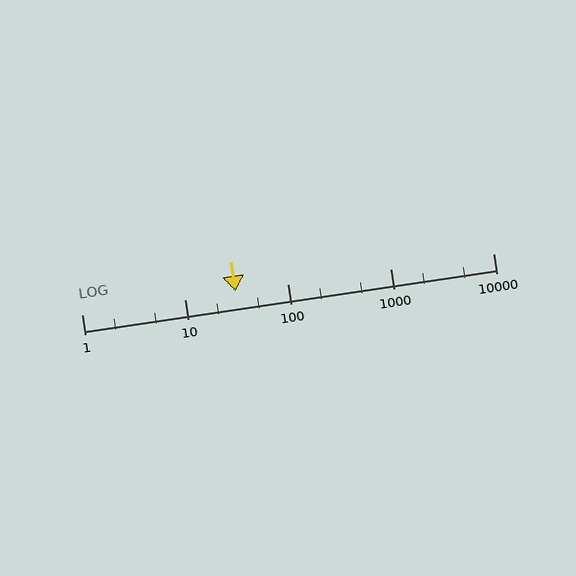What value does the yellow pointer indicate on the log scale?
The pointer indicates approximately 31.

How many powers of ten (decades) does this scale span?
The scale spans 4 decades, from 1 to 10000.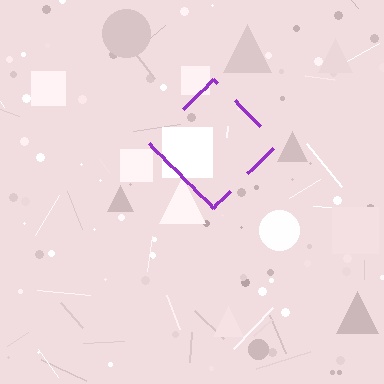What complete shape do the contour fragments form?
The contour fragments form a diamond.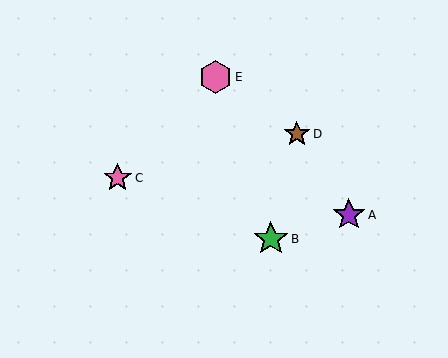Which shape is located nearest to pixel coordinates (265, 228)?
The green star (labeled B) at (271, 239) is nearest to that location.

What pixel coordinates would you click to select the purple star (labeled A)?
Click at (349, 215) to select the purple star A.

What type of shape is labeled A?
Shape A is a purple star.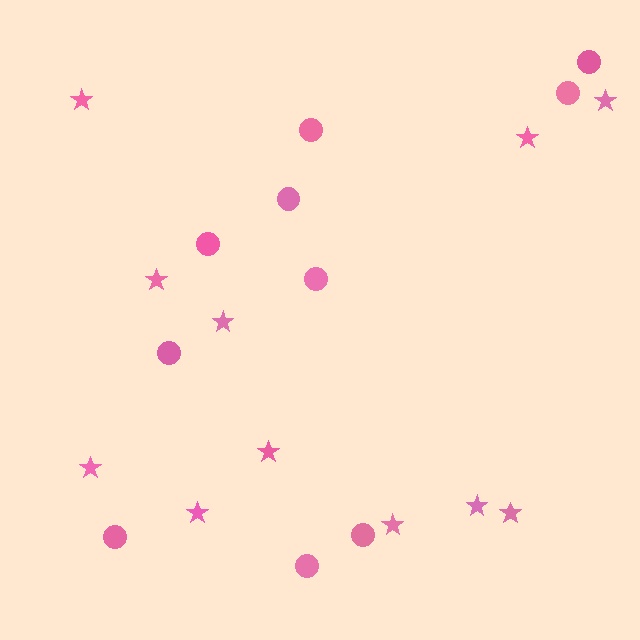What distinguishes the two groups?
There are 2 groups: one group of stars (11) and one group of circles (10).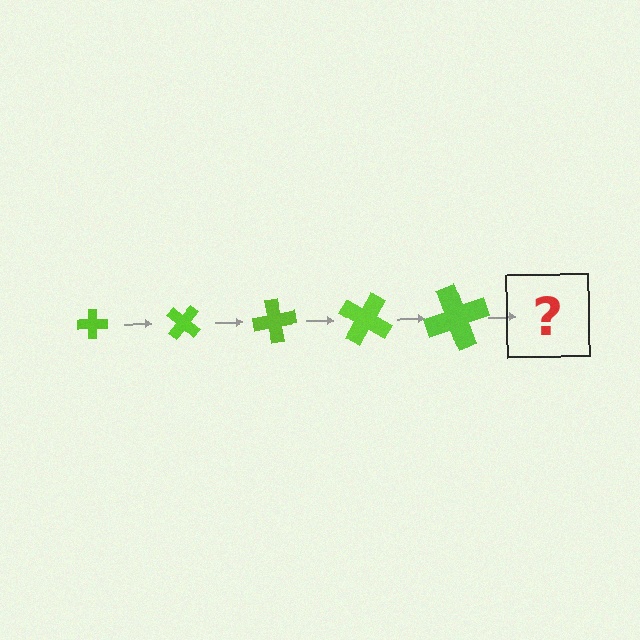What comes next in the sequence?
The next element should be a cross, larger than the previous one and rotated 200 degrees from the start.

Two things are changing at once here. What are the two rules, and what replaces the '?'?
The two rules are that the cross grows larger each step and it rotates 40 degrees each step. The '?' should be a cross, larger than the previous one and rotated 200 degrees from the start.